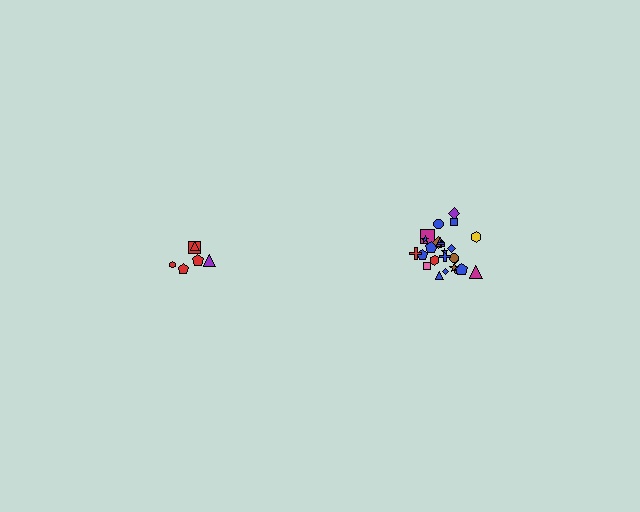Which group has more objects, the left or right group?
The right group.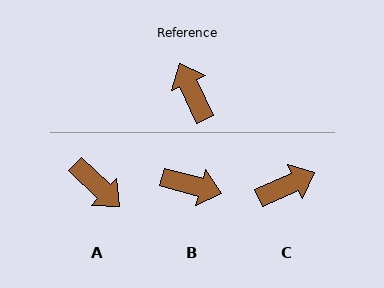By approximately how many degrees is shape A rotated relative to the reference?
Approximately 158 degrees clockwise.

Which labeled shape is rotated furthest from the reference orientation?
A, about 158 degrees away.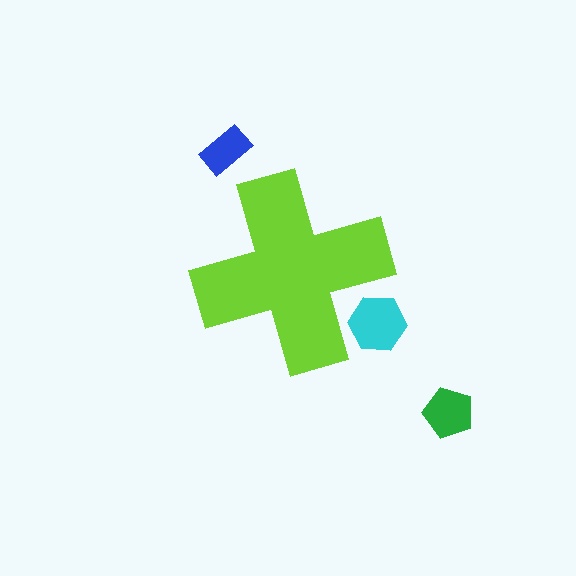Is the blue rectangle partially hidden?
No, the blue rectangle is fully visible.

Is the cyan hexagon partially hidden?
Yes, the cyan hexagon is partially hidden behind the lime cross.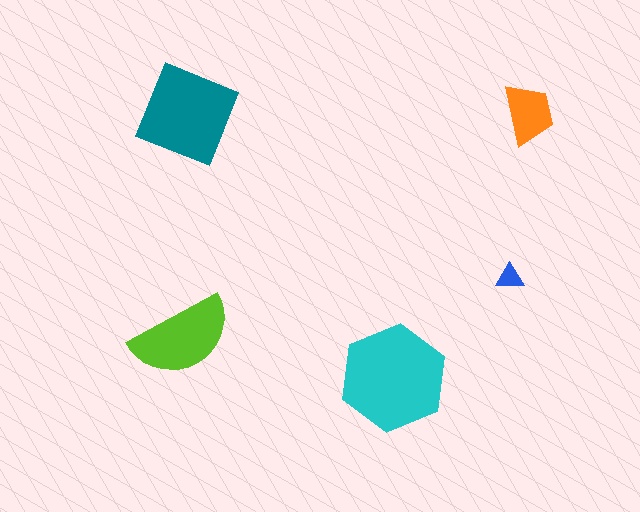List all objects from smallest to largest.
The blue triangle, the orange trapezoid, the lime semicircle, the teal square, the cyan hexagon.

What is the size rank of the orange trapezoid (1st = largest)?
4th.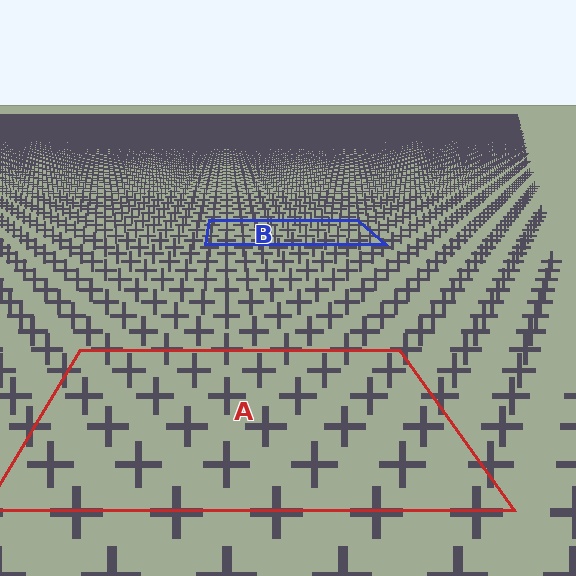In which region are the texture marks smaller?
The texture marks are smaller in region B, because it is farther away.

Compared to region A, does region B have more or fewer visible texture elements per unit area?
Region B has more texture elements per unit area — they are packed more densely because it is farther away.